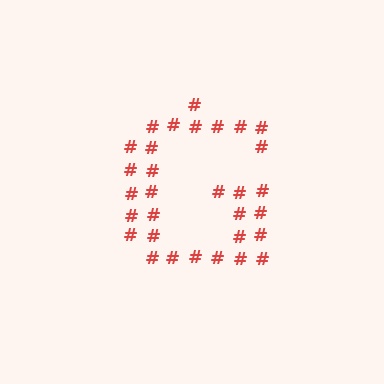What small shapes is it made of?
It is made of small hash symbols.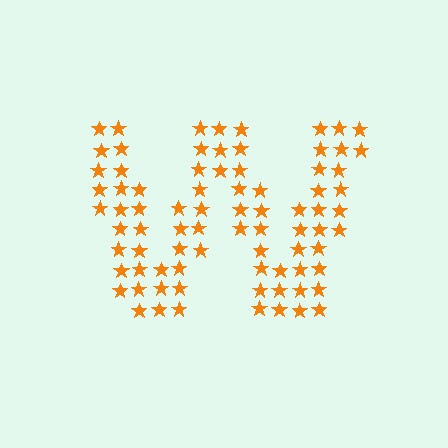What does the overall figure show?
The overall figure shows the letter W.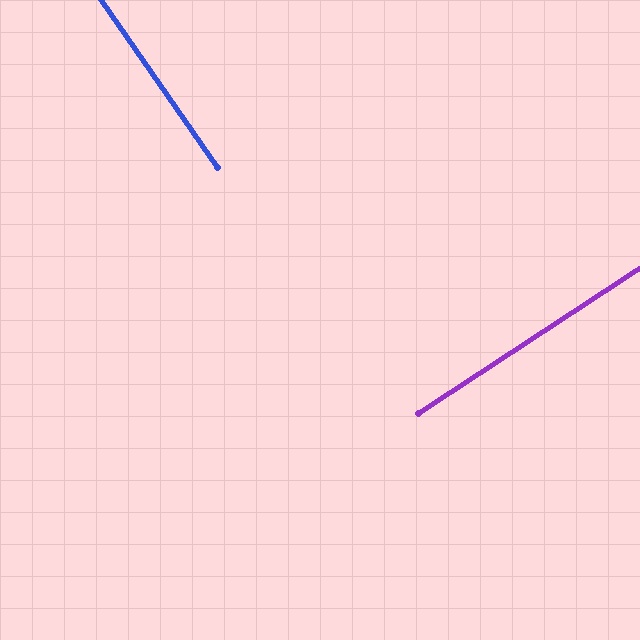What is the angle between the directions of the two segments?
Approximately 89 degrees.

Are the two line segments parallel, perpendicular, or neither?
Perpendicular — they meet at approximately 89°.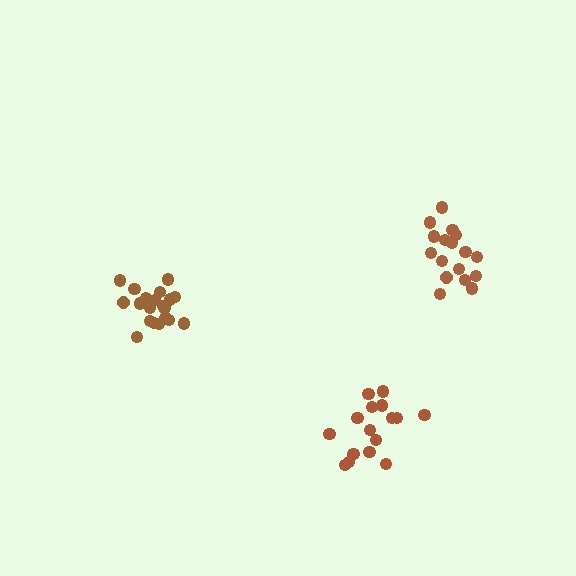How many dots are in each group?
Group 1: 20 dots, Group 2: 16 dots, Group 3: 17 dots (53 total).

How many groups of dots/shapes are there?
There are 3 groups.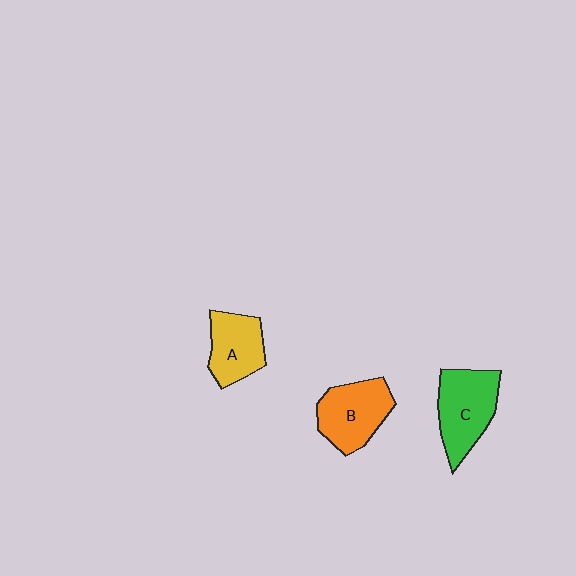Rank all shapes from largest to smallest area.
From largest to smallest: C (green), B (orange), A (yellow).